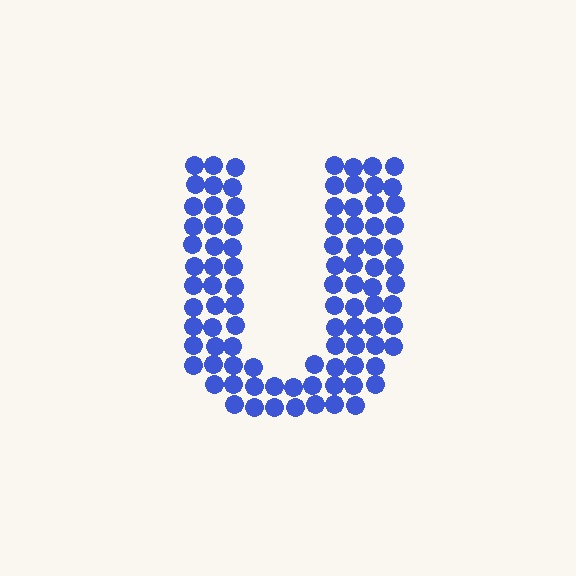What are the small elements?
The small elements are circles.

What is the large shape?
The large shape is the letter U.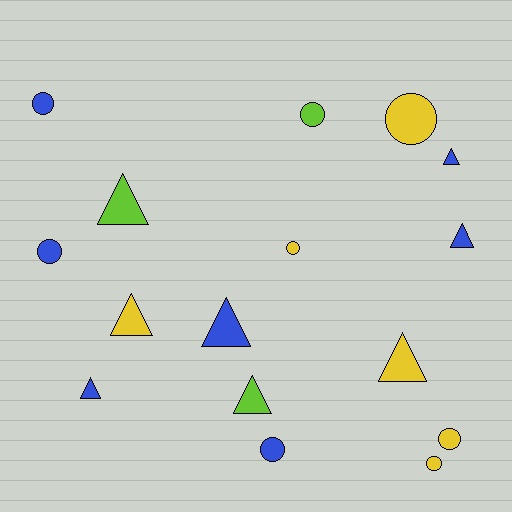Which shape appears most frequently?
Circle, with 8 objects.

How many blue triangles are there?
There are 4 blue triangles.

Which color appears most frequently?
Blue, with 7 objects.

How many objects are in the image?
There are 16 objects.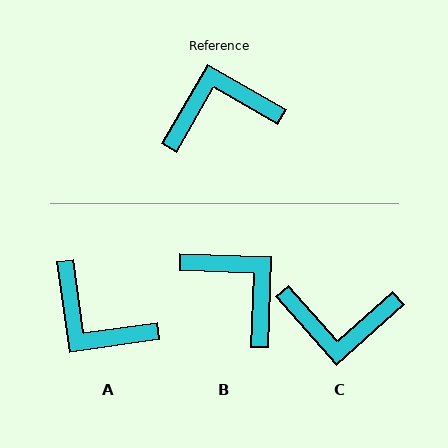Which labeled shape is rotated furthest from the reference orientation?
C, about 161 degrees away.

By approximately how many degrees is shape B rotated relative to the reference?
Approximately 62 degrees clockwise.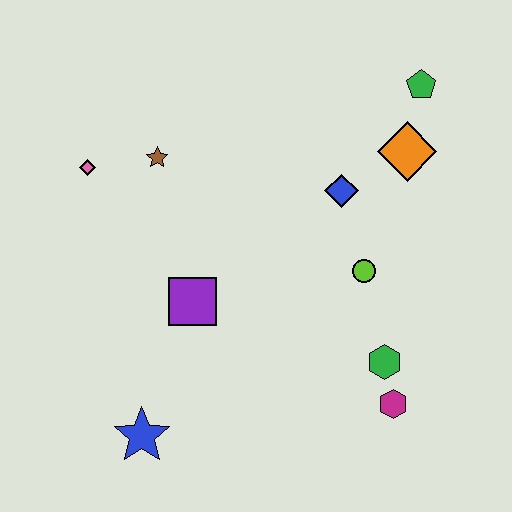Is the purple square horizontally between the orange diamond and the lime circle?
No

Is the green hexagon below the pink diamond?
Yes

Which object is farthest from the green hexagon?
The pink diamond is farthest from the green hexagon.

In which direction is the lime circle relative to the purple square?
The lime circle is to the right of the purple square.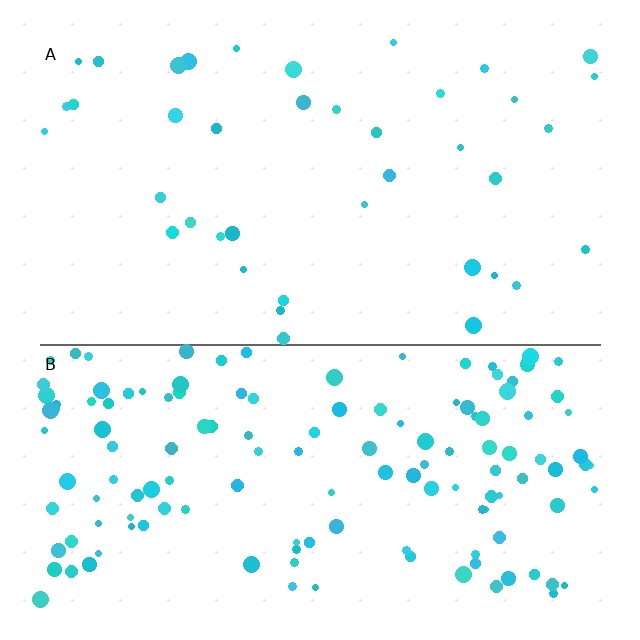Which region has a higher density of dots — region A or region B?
B (the bottom).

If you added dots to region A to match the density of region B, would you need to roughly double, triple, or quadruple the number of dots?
Approximately quadruple.